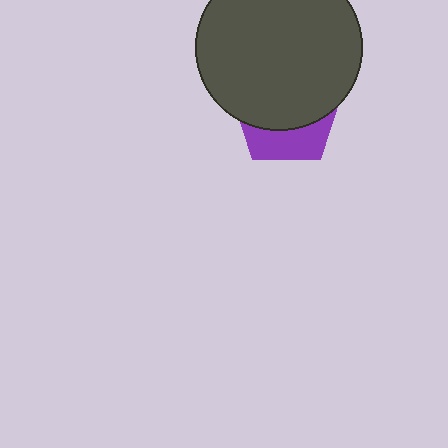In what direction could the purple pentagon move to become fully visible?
The purple pentagon could move down. That would shift it out from behind the dark gray circle entirely.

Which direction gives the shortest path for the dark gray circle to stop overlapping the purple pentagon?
Moving up gives the shortest separation.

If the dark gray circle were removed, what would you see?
You would see the complete purple pentagon.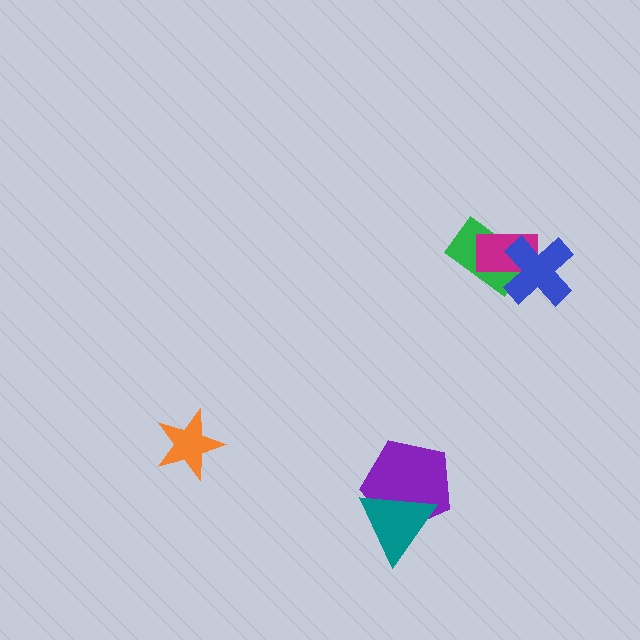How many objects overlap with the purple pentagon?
1 object overlaps with the purple pentagon.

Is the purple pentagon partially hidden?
Yes, it is partially covered by another shape.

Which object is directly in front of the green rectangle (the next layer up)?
The magenta rectangle is directly in front of the green rectangle.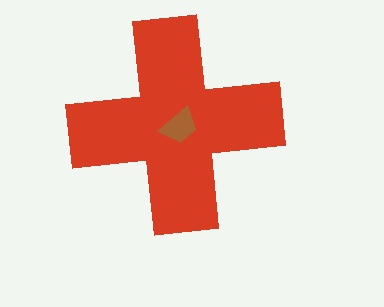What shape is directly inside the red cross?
The brown trapezoid.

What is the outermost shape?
The red cross.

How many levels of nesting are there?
2.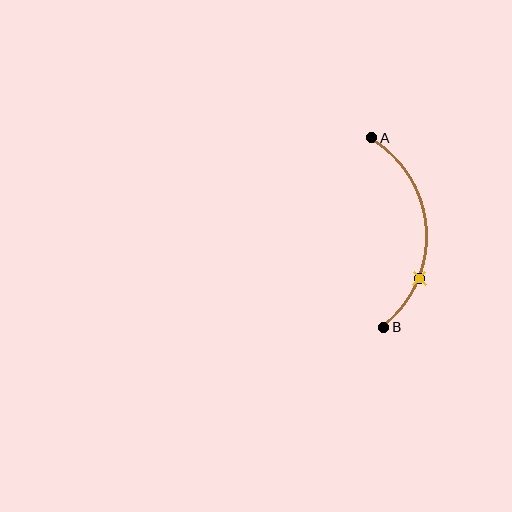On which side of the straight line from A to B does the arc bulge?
The arc bulges to the right of the straight line connecting A and B.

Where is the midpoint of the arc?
The arc midpoint is the point on the curve farthest from the straight line joining A and B. It sits to the right of that line.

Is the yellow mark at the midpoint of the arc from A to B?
No. The yellow mark lies on the arc but is closer to endpoint B. The arc midpoint would be at the point on the curve equidistant along the arc from both A and B.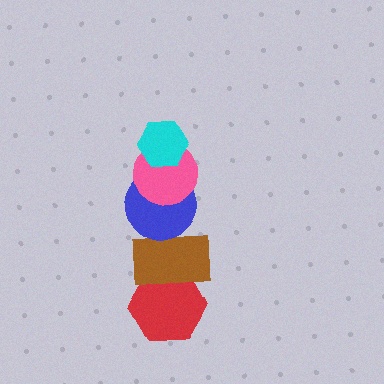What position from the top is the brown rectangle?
The brown rectangle is 4th from the top.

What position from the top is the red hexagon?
The red hexagon is 5th from the top.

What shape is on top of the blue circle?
The pink circle is on top of the blue circle.